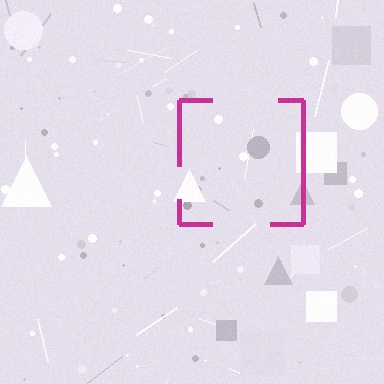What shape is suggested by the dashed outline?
The dashed outline suggests a square.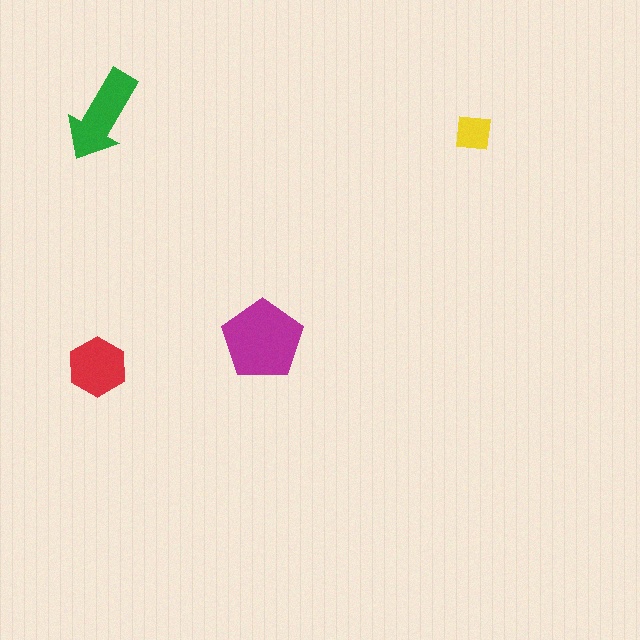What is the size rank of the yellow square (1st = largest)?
4th.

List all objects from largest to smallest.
The magenta pentagon, the green arrow, the red hexagon, the yellow square.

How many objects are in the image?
There are 4 objects in the image.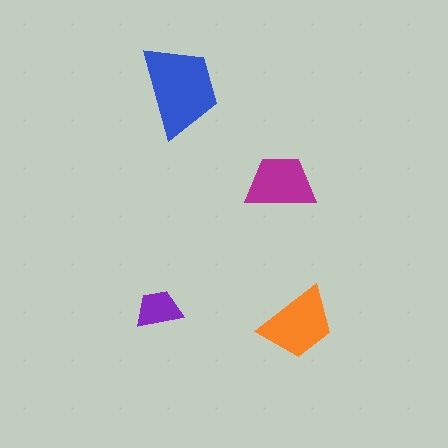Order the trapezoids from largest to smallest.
the blue one, the orange one, the magenta one, the purple one.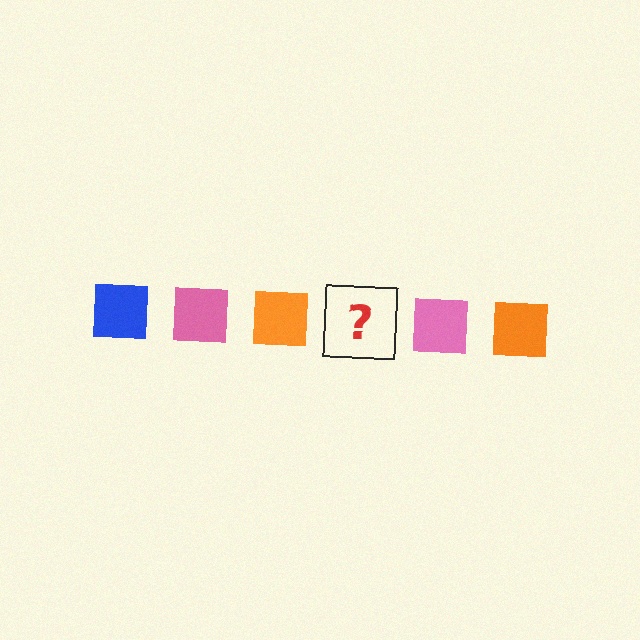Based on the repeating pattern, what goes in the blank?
The blank should be a blue square.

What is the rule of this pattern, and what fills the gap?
The rule is that the pattern cycles through blue, pink, orange squares. The gap should be filled with a blue square.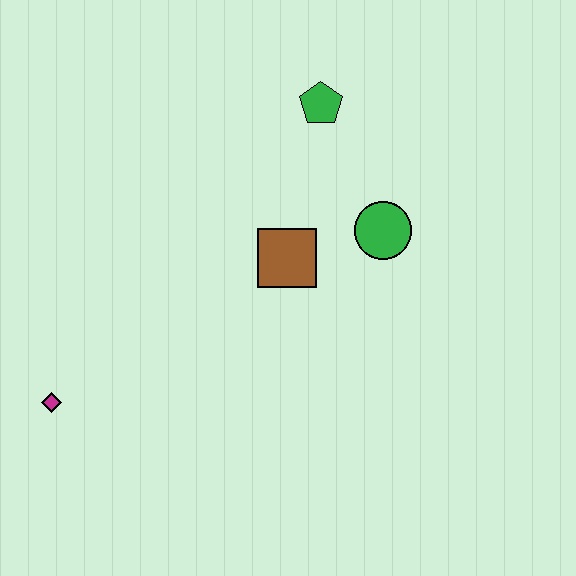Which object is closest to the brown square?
The green circle is closest to the brown square.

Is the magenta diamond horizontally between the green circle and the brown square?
No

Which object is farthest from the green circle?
The magenta diamond is farthest from the green circle.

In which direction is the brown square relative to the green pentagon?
The brown square is below the green pentagon.